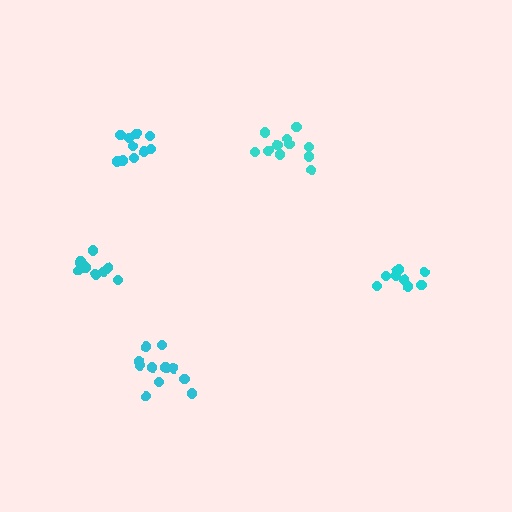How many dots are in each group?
Group 1: 11 dots, Group 2: 11 dots, Group 3: 11 dots, Group 4: 9 dots, Group 5: 9 dots (51 total).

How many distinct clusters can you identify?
There are 5 distinct clusters.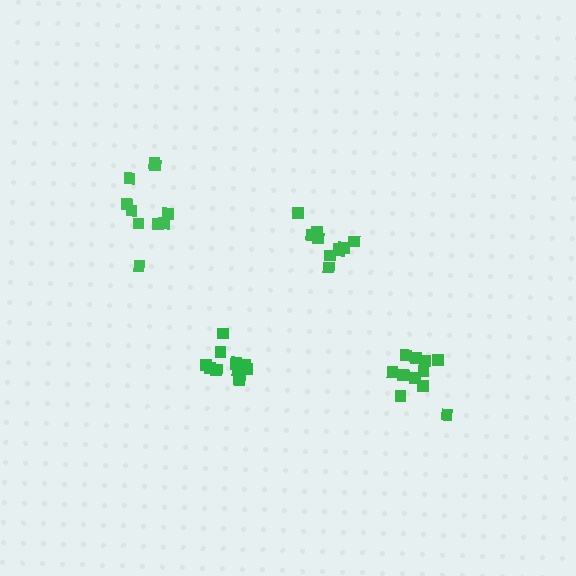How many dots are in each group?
Group 1: 12 dots, Group 2: 10 dots, Group 3: 10 dots, Group 4: 11 dots (43 total).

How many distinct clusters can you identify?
There are 4 distinct clusters.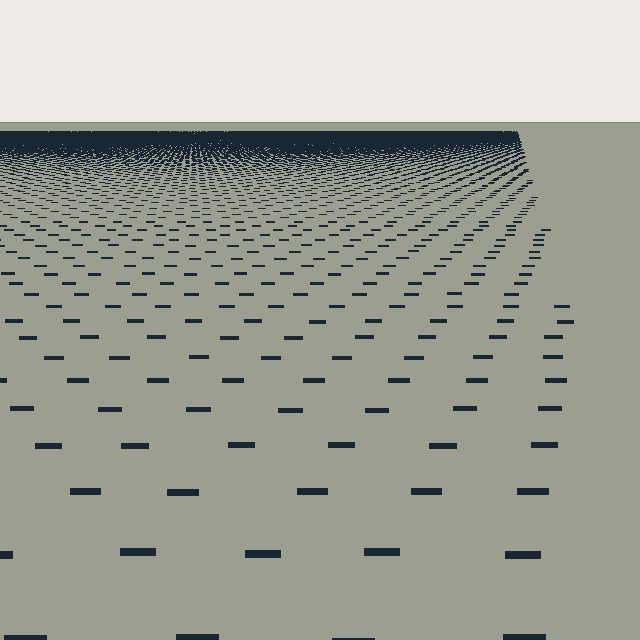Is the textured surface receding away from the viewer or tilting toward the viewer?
The surface is receding away from the viewer. Texture elements get smaller and denser toward the top.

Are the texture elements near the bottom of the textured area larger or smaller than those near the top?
Larger. Near the bottom, elements are closer to the viewer and appear at a bigger on-screen size.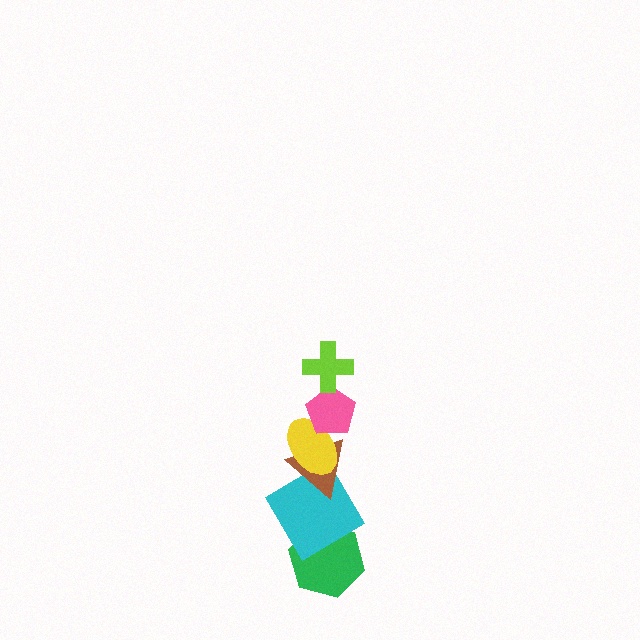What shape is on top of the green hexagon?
The cyan diamond is on top of the green hexagon.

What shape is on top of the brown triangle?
The yellow ellipse is on top of the brown triangle.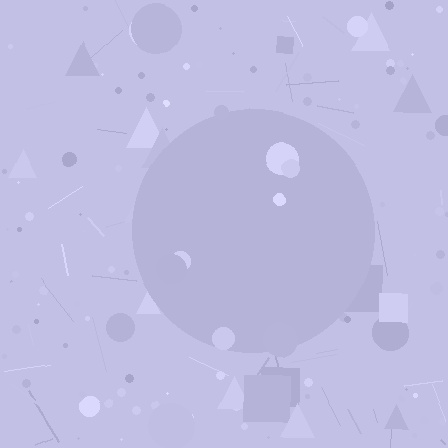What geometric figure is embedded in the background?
A circle is embedded in the background.